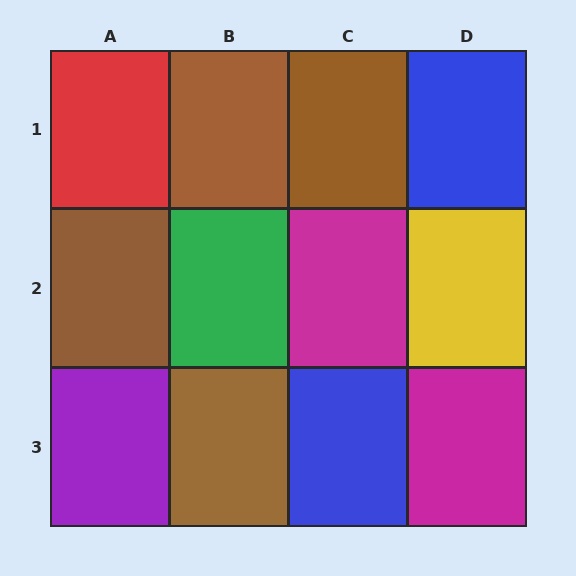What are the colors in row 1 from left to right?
Red, brown, brown, blue.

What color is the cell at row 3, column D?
Magenta.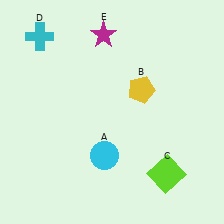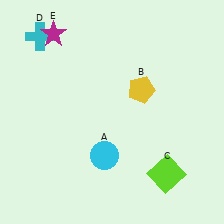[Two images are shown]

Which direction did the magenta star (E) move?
The magenta star (E) moved left.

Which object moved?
The magenta star (E) moved left.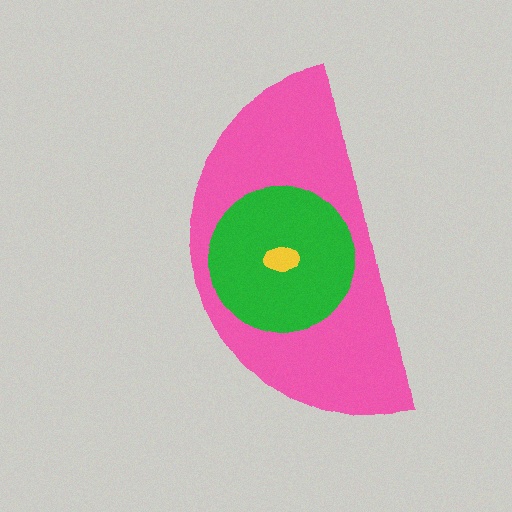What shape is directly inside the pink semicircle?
The green circle.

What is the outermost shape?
The pink semicircle.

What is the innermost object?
The yellow ellipse.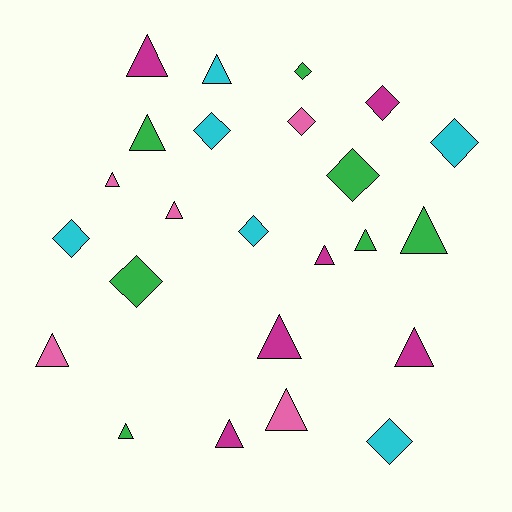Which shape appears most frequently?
Triangle, with 14 objects.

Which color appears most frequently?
Green, with 7 objects.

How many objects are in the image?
There are 24 objects.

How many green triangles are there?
There are 4 green triangles.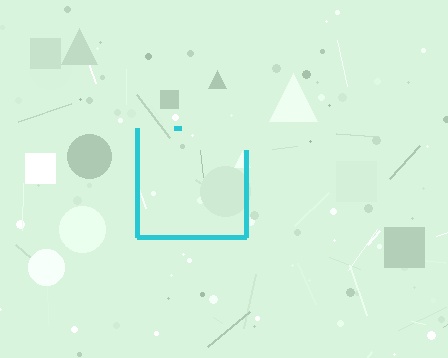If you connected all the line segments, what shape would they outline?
They would outline a square.